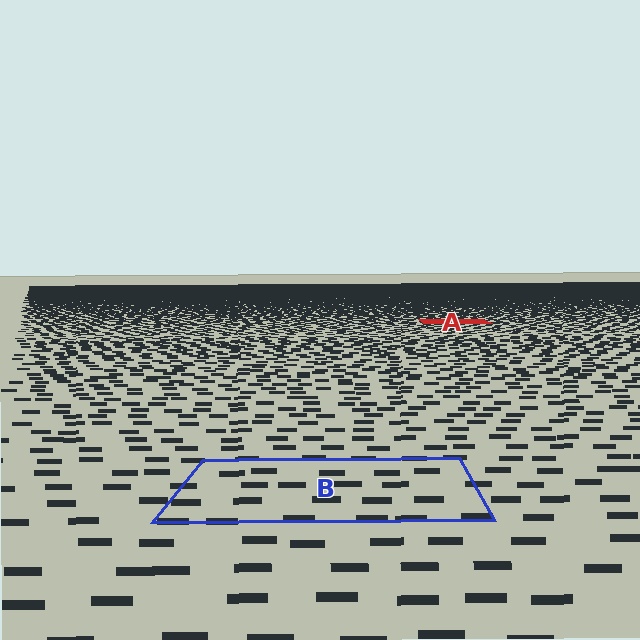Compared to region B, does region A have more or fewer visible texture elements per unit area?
Region A has more texture elements per unit area — they are packed more densely because it is farther away.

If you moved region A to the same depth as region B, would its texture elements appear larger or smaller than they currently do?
They would appear larger. At a closer depth, the same texture elements are projected at a bigger on-screen size.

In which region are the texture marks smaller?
The texture marks are smaller in region A, because it is farther away.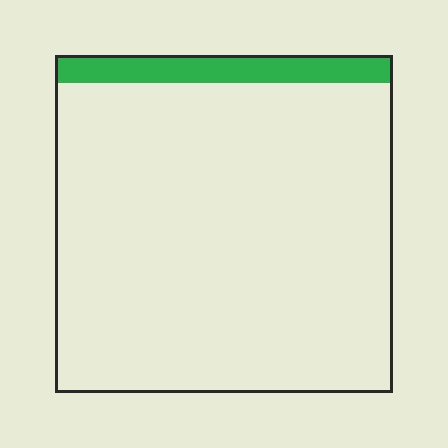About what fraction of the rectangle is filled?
About one tenth (1/10).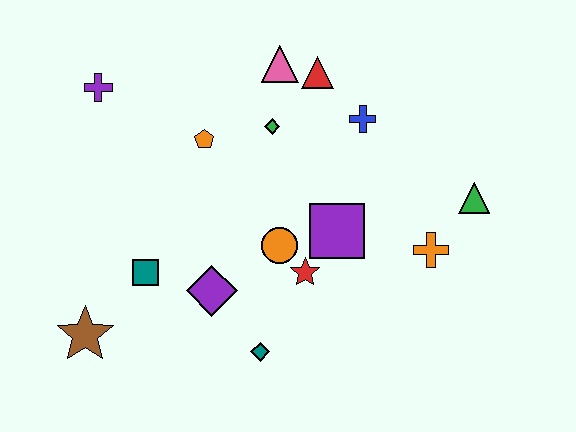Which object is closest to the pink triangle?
The red triangle is closest to the pink triangle.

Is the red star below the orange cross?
Yes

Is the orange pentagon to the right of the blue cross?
No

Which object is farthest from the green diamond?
The brown star is farthest from the green diamond.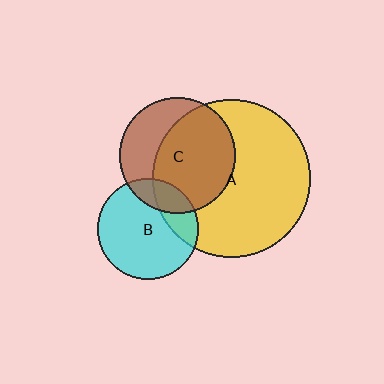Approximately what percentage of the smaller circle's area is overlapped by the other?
Approximately 65%.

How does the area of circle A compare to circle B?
Approximately 2.5 times.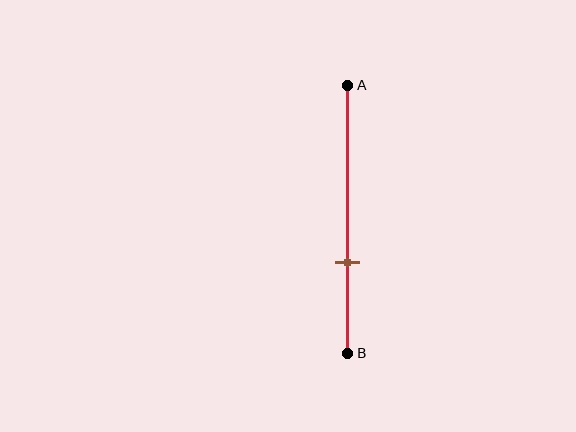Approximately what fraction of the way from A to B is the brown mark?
The brown mark is approximately 65% of the way from A to B.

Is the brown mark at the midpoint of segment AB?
No, the mark is at about 65% from A, not at the 50% midpoint.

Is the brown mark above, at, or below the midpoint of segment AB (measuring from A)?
The brown mark is below the midpoint of segment AB.